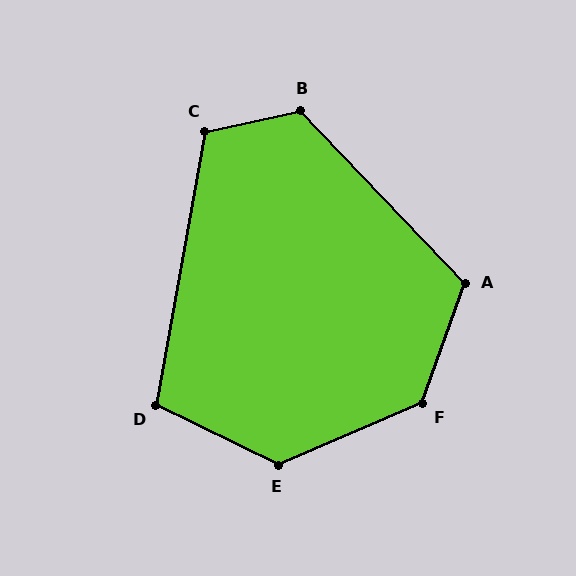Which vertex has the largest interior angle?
F, at approximately 133 degrees.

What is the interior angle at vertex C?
Approximately 112 degrees (obtuse).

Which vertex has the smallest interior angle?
D, at approximately 106 degrees.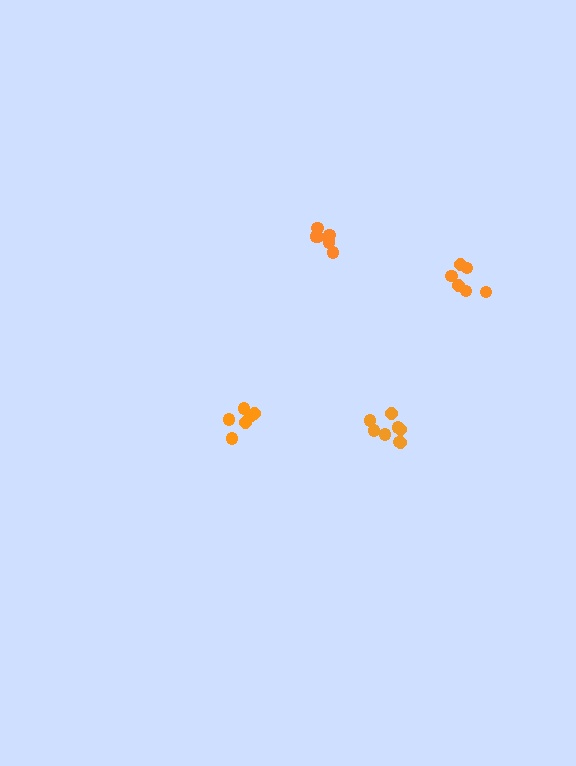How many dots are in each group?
Group 1: 7 dots, Group 2: 8 dots, Group 3: 6 dots, Group 4: 6 dots (27 total).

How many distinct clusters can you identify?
There are 4 distinct clusters.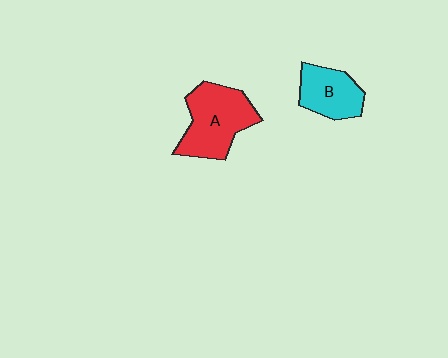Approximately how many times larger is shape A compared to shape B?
Approximately 1.5 times.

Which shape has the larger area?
Shape A (red).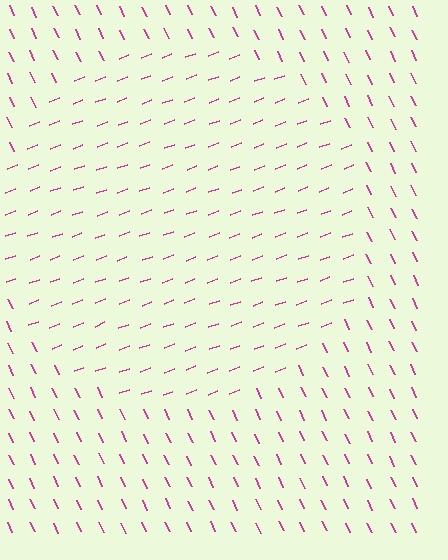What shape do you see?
I see a circle.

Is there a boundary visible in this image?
Yes, there is a texture boundary formed by a change in line orientation.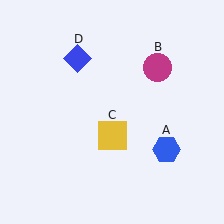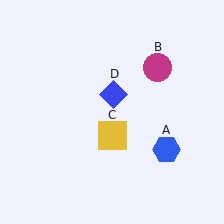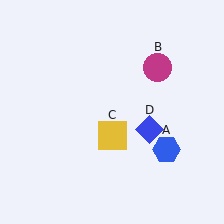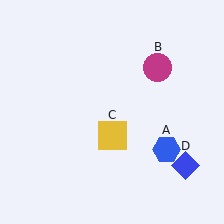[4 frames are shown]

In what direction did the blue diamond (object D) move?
The blue diamond (object D) moved down and to the right.